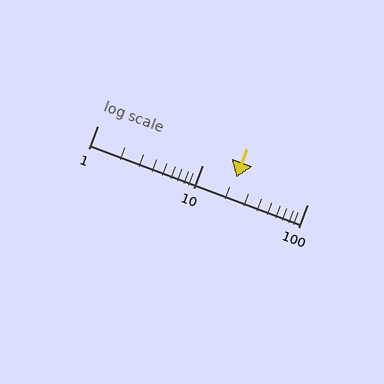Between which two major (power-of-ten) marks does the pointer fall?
The pointer is between 10 and 100.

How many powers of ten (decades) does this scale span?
The scale spans 2 decades, from 1 to 100.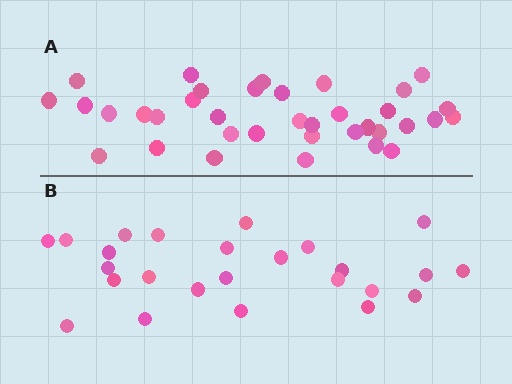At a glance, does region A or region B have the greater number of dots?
Region A (the top region) has more dots.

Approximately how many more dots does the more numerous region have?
Region A has roughly 12 or so more dots than region B.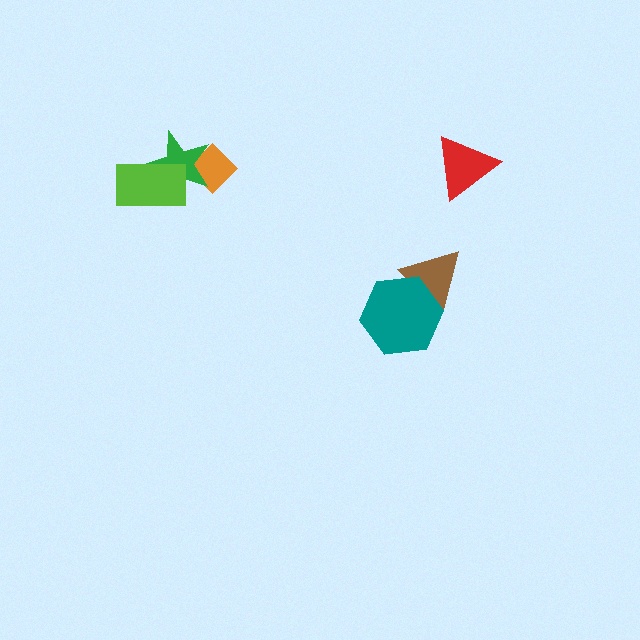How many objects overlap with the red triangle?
0 objects overlap with the red triangle.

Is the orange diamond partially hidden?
Yes, it is partially covered by another shape.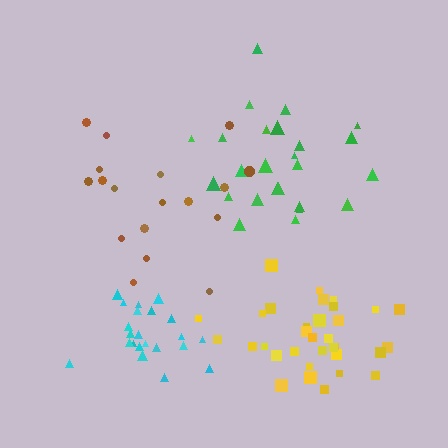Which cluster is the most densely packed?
Yellow.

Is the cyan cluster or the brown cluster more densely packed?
Cyan.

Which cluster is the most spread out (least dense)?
Brown.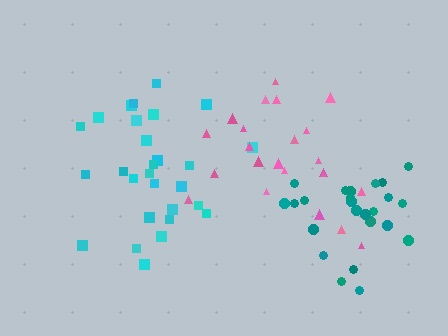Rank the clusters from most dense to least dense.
teal, cyan, pink.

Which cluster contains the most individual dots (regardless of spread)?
Cyan (28).